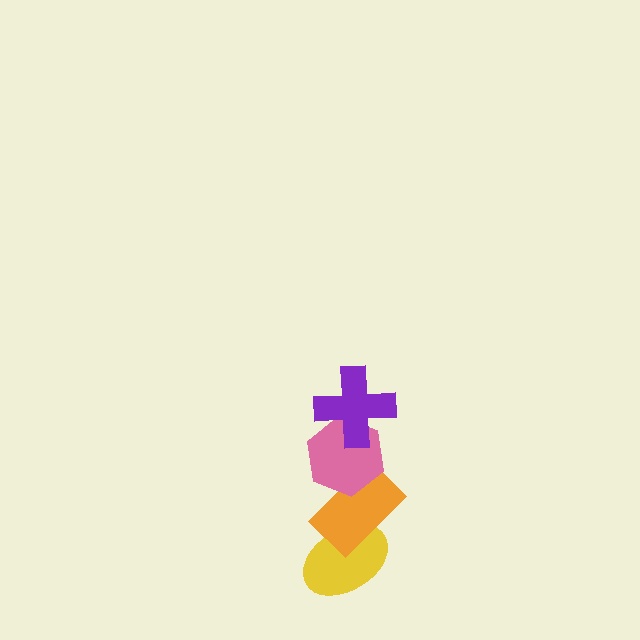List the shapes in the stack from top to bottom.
From top to bottom: the purple cross, the pink hexagon, the orange rectangle, the yellow ellipse.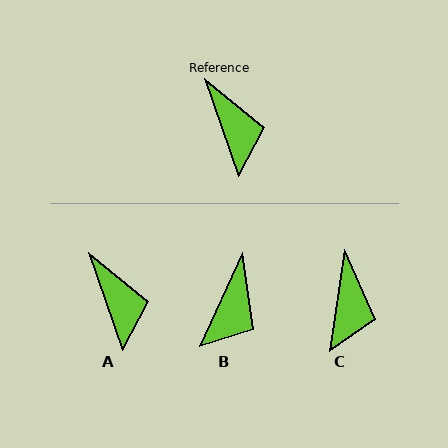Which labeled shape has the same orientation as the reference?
A.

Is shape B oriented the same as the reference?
No, it is off by about 44 degrees.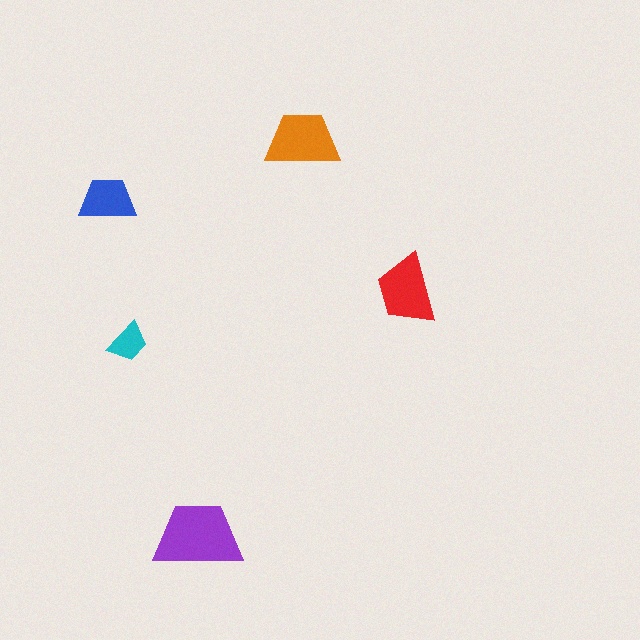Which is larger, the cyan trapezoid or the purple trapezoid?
The purple one.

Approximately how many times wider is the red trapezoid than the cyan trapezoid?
About 1.5 times wider.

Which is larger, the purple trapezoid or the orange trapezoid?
The purple one.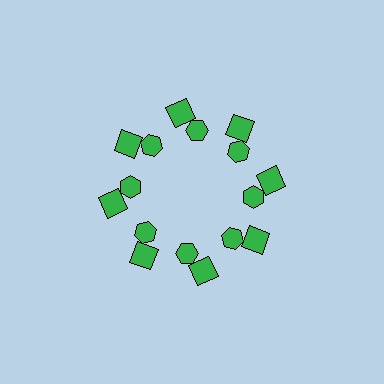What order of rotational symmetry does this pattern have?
This pattern has 8-fold rotational symmetry.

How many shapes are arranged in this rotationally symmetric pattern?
There are 16 shapes, arranged in 8 groups of 2.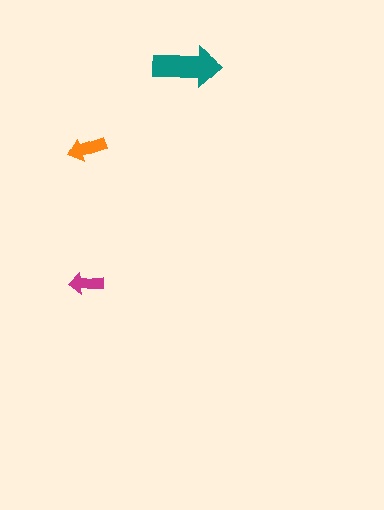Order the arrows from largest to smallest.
the teal one, the orange one, the magenta one.